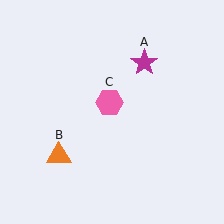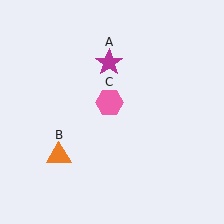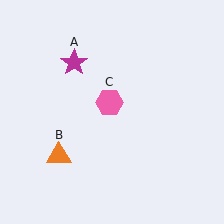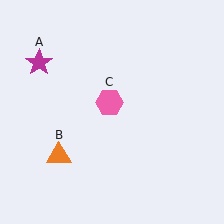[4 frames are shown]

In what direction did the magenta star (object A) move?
The magenta star (object A) moved left.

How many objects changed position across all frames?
1 object changed position: magenta star (object A).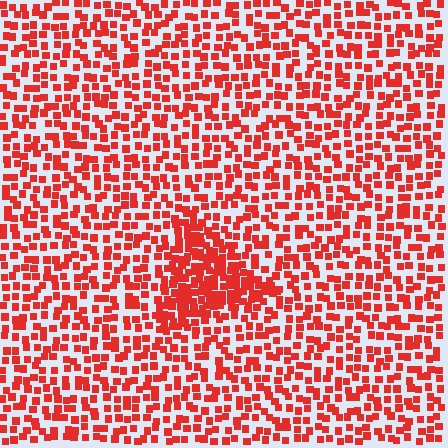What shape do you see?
I see a triangle.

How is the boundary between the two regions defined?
The boundary is defined by a change in element density (approximately 2.0x ratio). All elements are the same color, size, and shape.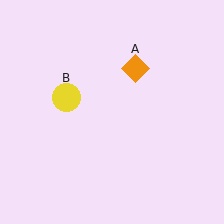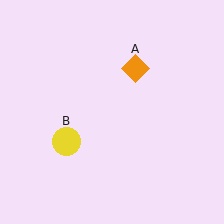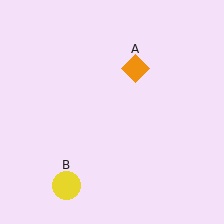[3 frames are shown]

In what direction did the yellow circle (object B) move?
The yellow circle (object B) moved down.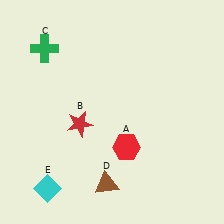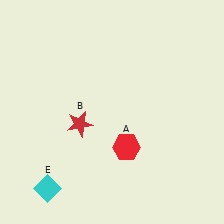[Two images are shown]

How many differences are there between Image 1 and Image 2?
There are 2 differences between the two images.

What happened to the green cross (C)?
The green cross (C) was removed in Image 2. It was in the top-left area of Image 1.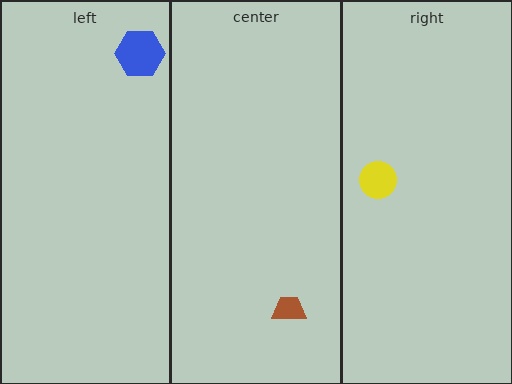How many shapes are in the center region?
1.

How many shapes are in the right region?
1.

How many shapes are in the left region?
1.